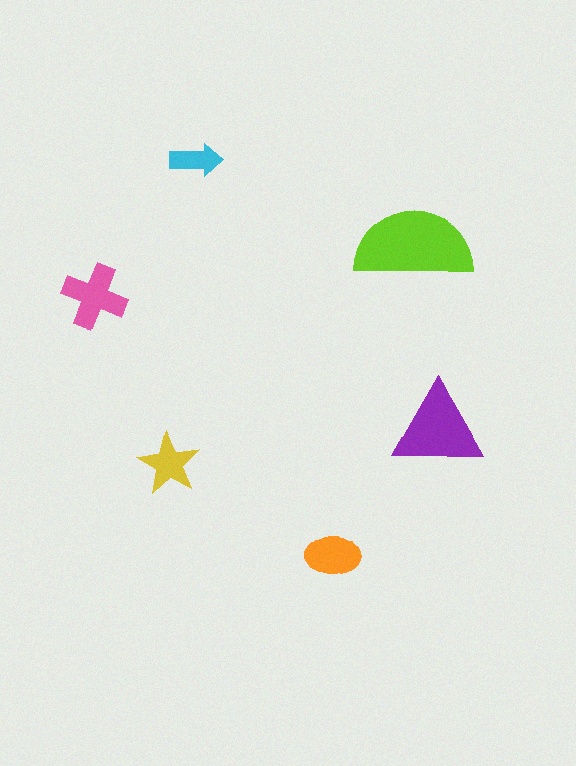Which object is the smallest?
The cyan arrow.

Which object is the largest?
The lime semicircle.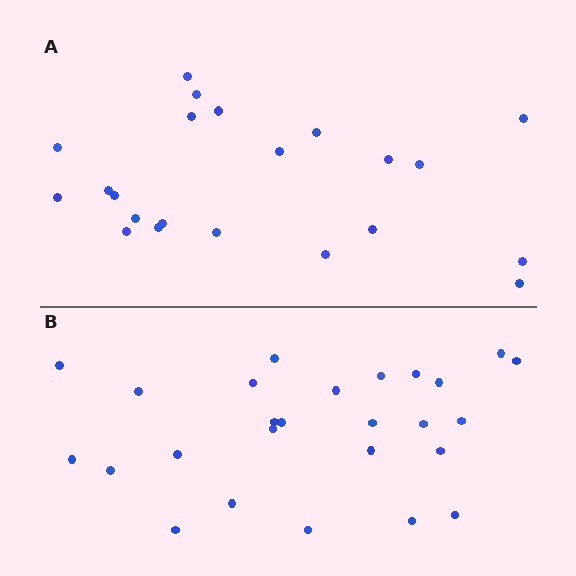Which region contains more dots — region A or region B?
Region B (the bottom region) has more dots.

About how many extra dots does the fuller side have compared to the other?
Region B has about 4 more dots than region A.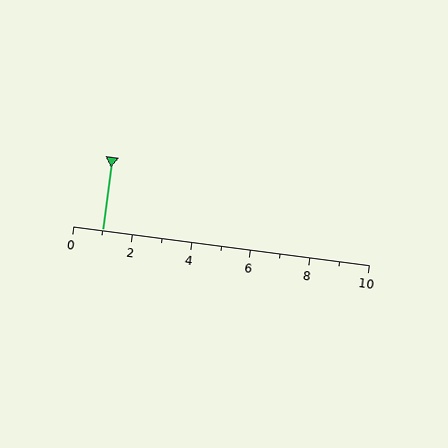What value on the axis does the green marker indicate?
The marker indicates approximately 1.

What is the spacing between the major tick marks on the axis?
The major ticks are spaced 2 apart.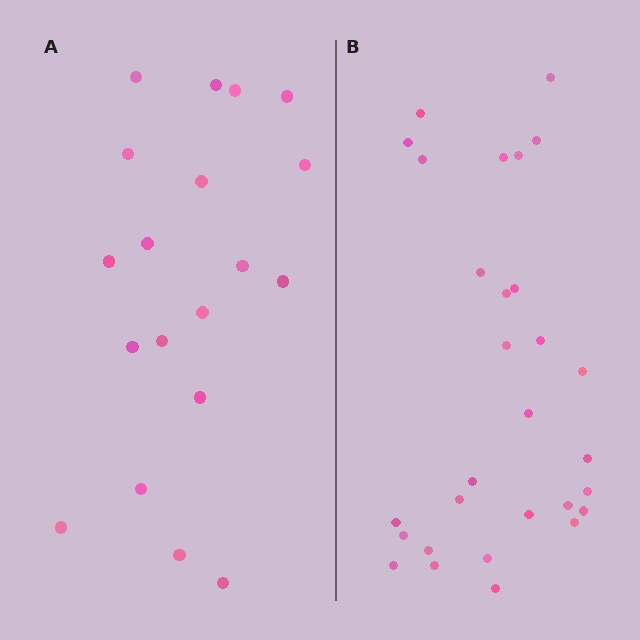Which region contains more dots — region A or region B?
Region B (the right region) has more dots.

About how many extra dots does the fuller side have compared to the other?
Region B has roughly 10 or so more dots than region A.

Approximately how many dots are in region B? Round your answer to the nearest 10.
About 30 dots. (The exact count is 29, which rounds to 30.)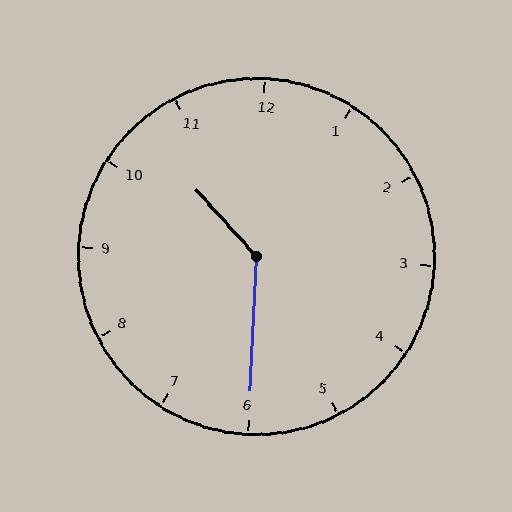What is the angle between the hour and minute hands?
Approximately 135 degrees.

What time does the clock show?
10:30.